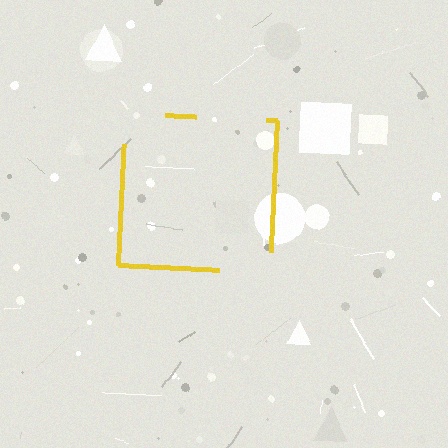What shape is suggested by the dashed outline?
The dashed outline suggests a square.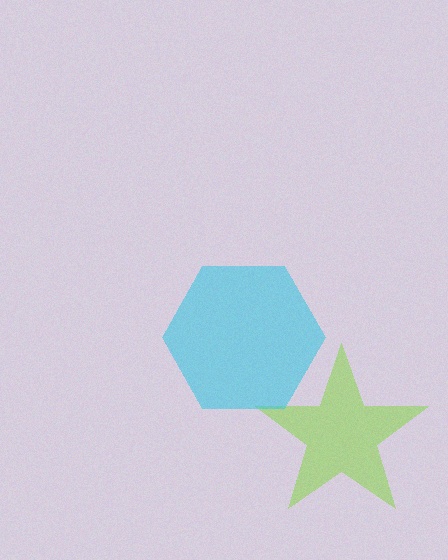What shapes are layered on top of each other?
The layered shapes are: a lime star, a cyan hexagon.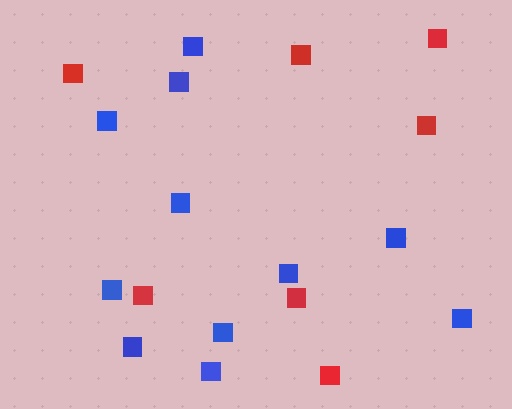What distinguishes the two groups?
There are 2 groups: one group of red squares (7) and one group of blue squares (11).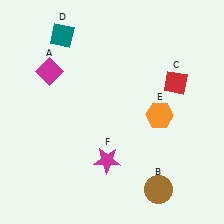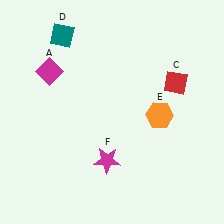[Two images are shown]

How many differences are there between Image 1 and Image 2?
There is 1 difference between the two images.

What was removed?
The brown circle (B) was removed in Image 2.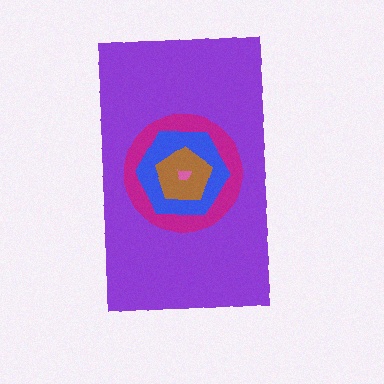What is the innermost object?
The pink trapezoid.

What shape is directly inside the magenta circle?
The blue hexagon.